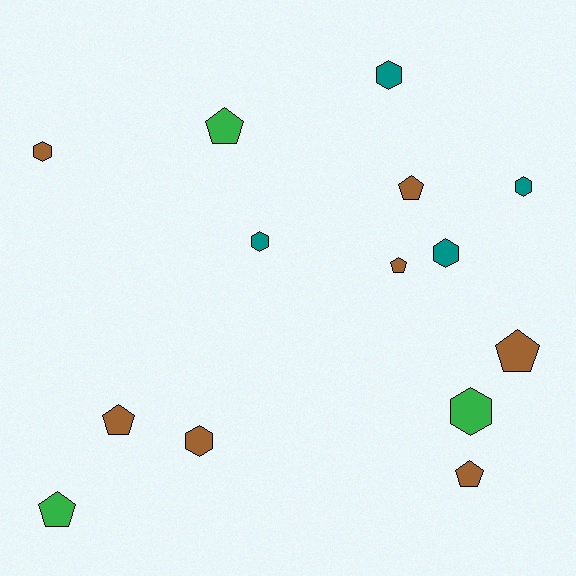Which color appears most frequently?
Brown, with 7 objects.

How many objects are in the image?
There are 14 objects.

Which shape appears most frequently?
Pentagon, with 7 objects.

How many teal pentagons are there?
There are no teal pentagons.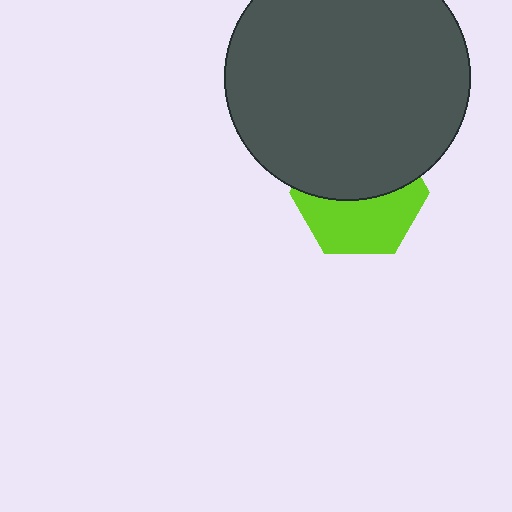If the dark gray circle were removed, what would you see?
You would see the complete lime hexagon.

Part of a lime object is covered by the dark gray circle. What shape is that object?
It is a hexagon.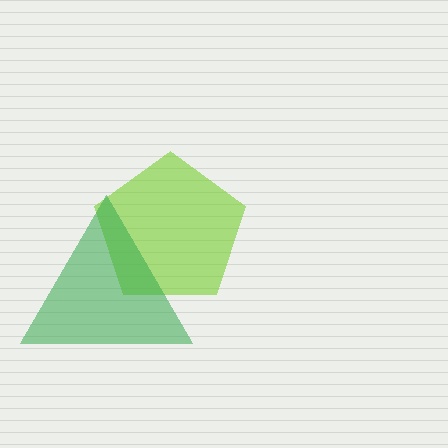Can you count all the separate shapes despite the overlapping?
Yes, there are 2 separate shapes.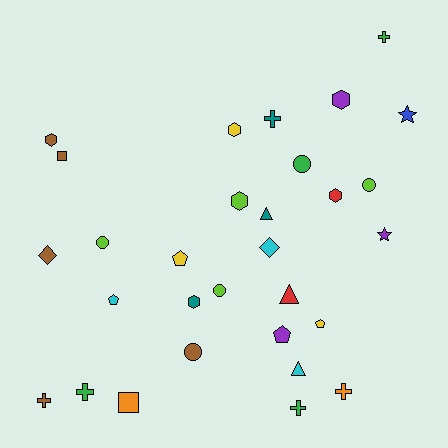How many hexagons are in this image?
There are 6 hexagons.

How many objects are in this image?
There are 30 objects.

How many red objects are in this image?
There are 2 red objects.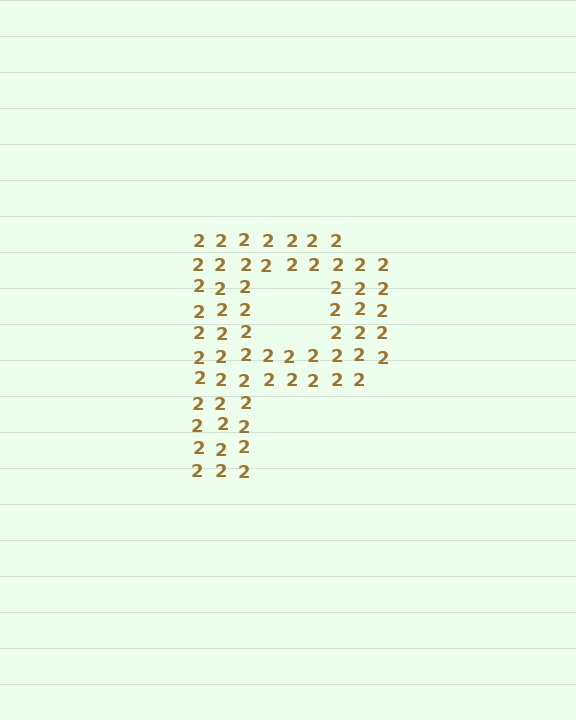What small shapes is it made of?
It is made of small digit 2's.